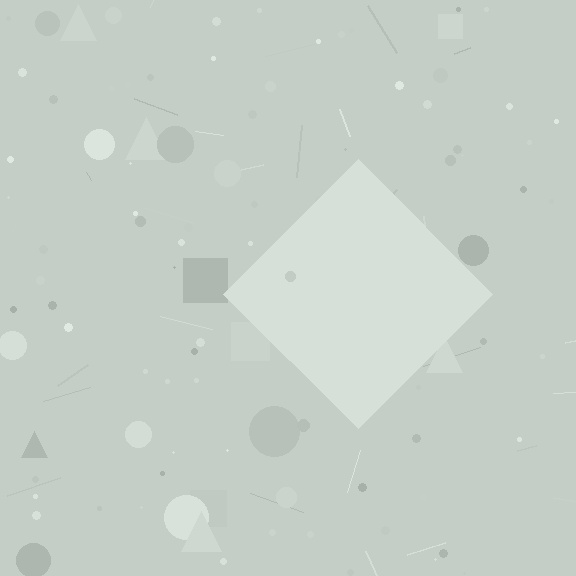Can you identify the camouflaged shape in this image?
The camouflaged shape is a diamond.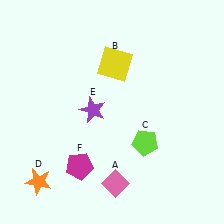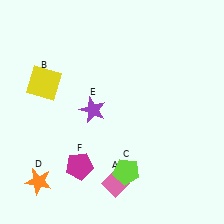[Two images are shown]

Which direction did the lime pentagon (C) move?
The lime pentagon (C) moved down.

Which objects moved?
The objects that moved are: the yellow square (B), the lime pentagon (C).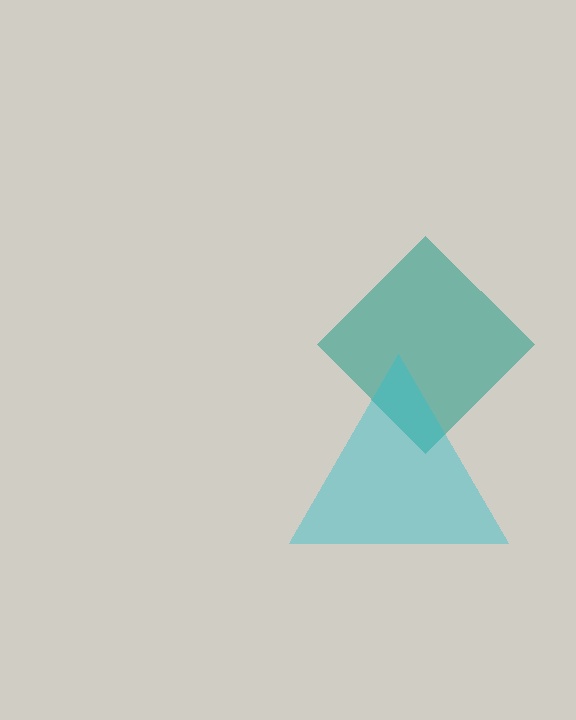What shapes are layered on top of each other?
The layered shapes are: a teal diamond, a cyan triangle.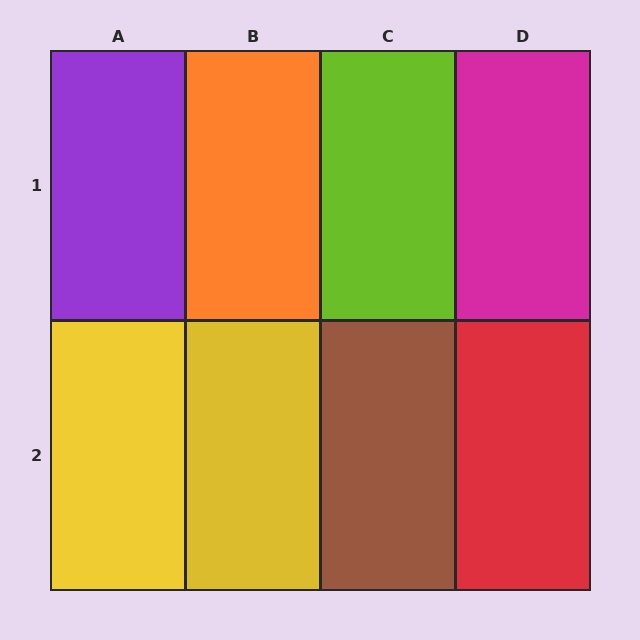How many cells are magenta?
1 cell is magenta.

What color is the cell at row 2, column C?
Brown.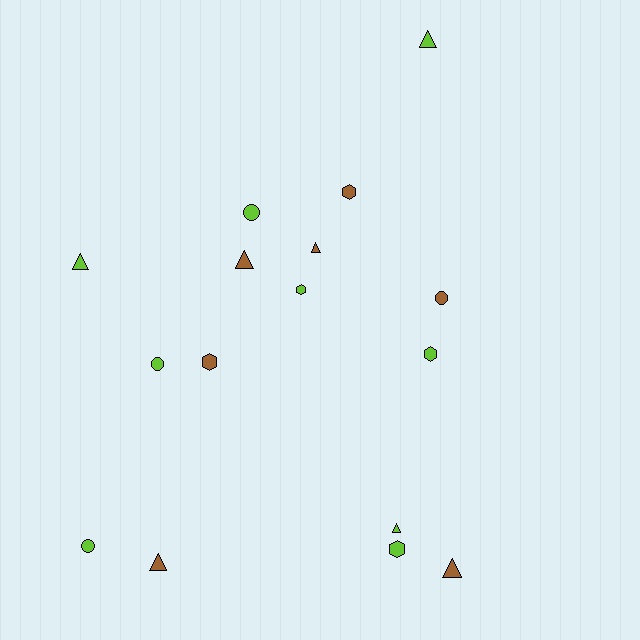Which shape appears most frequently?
Triangle, with 7 objects.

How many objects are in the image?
There are 16 objects.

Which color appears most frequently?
Lime, with 9 objects.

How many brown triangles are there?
There are 4 brown triangles.